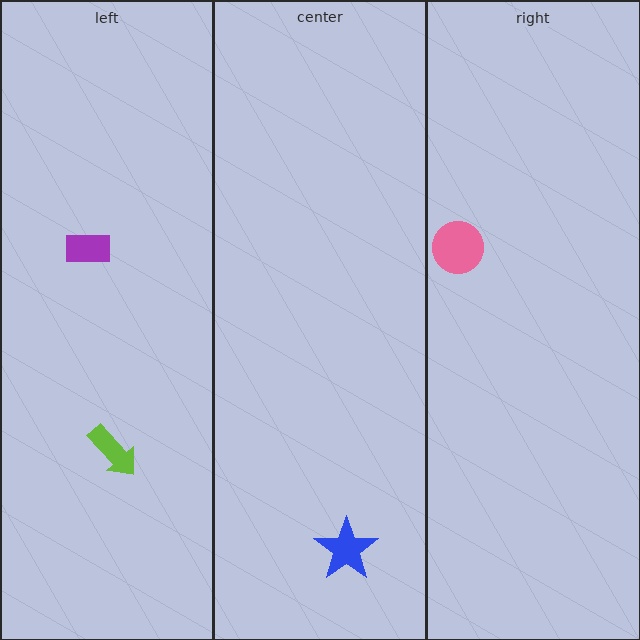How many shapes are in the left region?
2.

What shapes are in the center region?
The blue star.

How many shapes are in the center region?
1.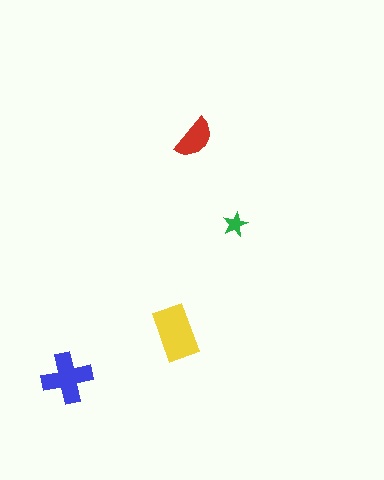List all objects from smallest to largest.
The green star, the red semicircle, the blue cross, the yellow rectangle.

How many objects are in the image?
There are 4 objects in the image.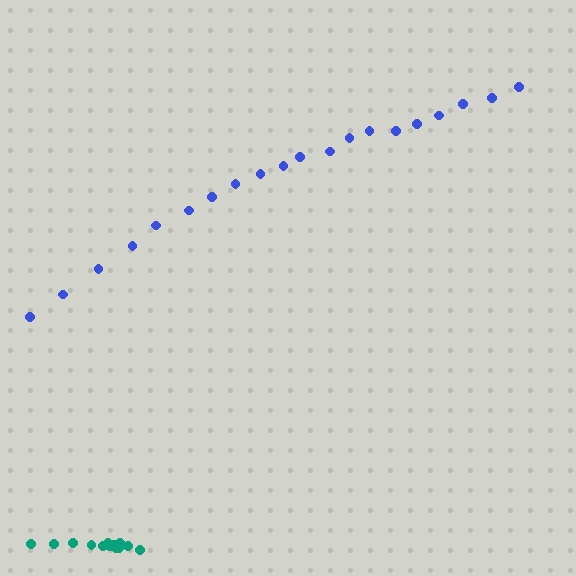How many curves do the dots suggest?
There are 2 distinct paths.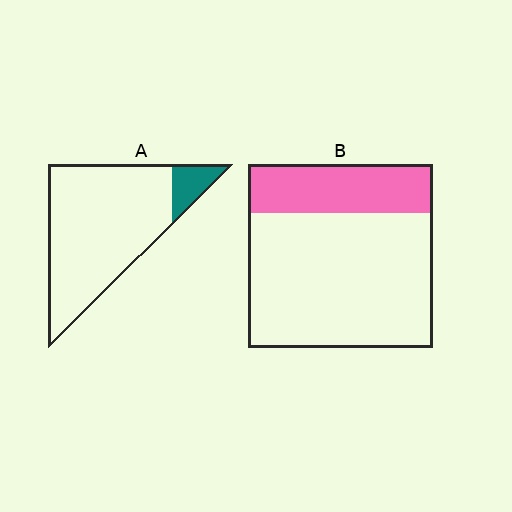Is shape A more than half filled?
No.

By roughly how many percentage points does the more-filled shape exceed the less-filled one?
By roughly 15 percentage points (B over A).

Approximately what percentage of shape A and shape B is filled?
A is approximately 10% and B is approximately 25%.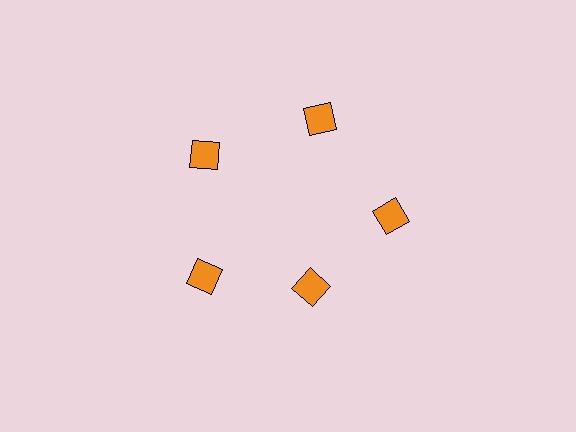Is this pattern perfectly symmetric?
No. The 5 orange diamonds are arranged in a ring, but one element near the 5 o'clock position is pulled inward toward the center, breaking the 5-fold rotational symmetry.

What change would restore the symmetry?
The symmetry would be restored by moving it outward, back onto the ring so that all 5 diamonds sit at equal angles and equal distance from the center.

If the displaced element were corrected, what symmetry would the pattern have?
It would have 5-fold rotational symmetry — the pattern would map onto itself every 72 degrees.